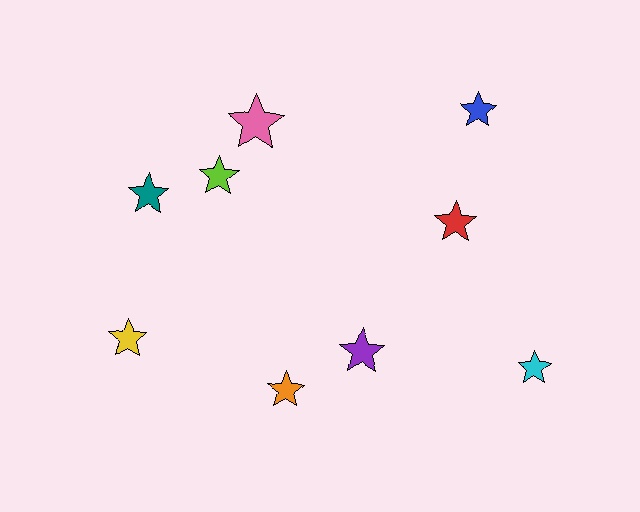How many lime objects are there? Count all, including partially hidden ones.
There is 1 lime object.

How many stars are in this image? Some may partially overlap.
There are 9 stars.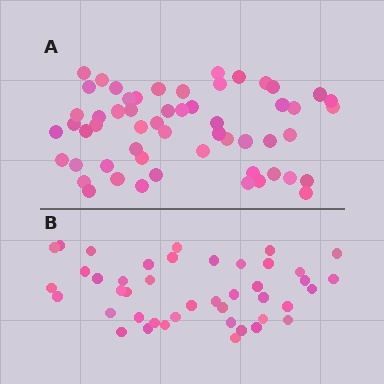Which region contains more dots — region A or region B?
Region A (the top region) has more dots.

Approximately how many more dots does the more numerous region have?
Region A has approximately 15 more dots than region B.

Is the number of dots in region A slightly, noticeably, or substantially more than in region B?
Region A has noticeably more, but not dramatically so. The ratio is roughly 1.3 to 1.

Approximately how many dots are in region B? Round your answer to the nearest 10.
About 40 dots. (The exact count is 43, which rounds to 40.)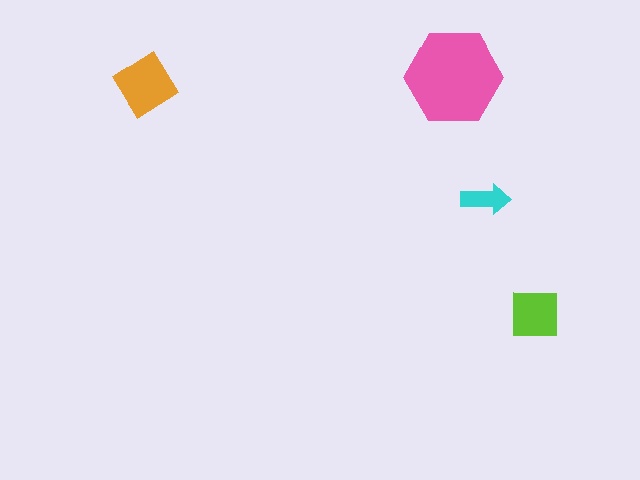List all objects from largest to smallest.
The pink hexagon, the orange diamond, the lime square, the cyan arrow.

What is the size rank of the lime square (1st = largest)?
3rd.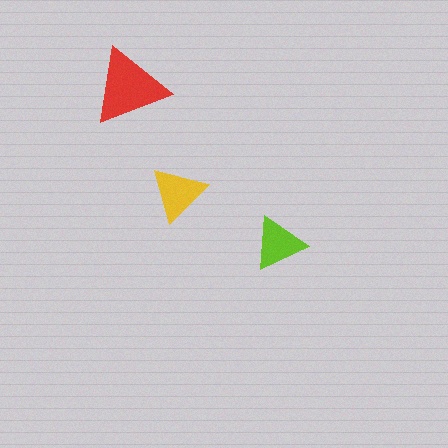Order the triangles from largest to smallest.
the red one, the yellow one, the lime one.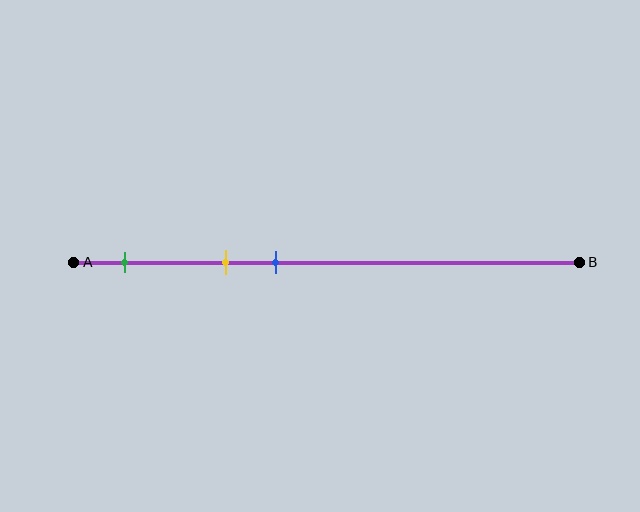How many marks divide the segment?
There are 3 marks dividing the segment.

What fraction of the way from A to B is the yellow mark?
The yellow mark is approximately 30% (0.3) of the way from A to B.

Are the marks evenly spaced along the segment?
Yes, the marks are approximately evenly spaced.